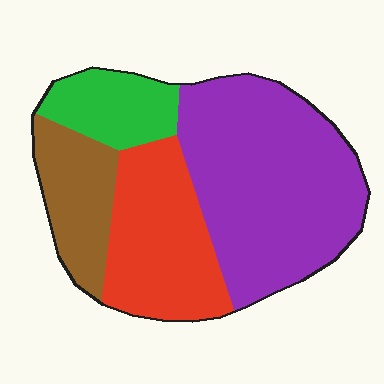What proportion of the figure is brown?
Brown takes up less than a quarter of the figure.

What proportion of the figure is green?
Green takes up about one eighth (1/8) of the figure.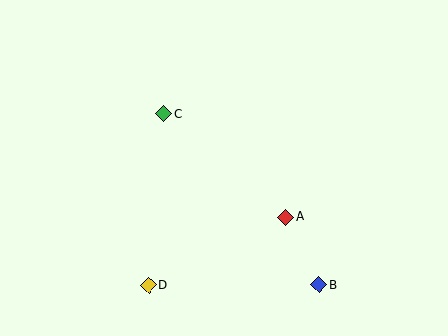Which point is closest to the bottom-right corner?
Point B is closest to the bottom-right corner.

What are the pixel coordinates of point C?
Point C is at (164, 114).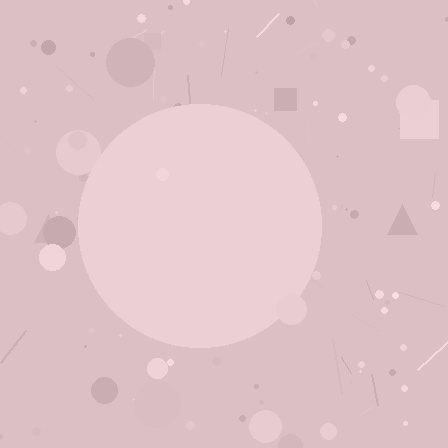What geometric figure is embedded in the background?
A circle is embedded in the background.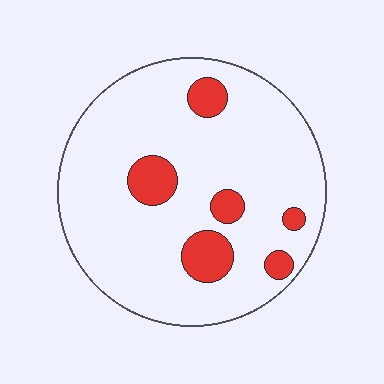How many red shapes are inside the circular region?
6.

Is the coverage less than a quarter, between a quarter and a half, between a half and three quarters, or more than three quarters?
Less than a quarter.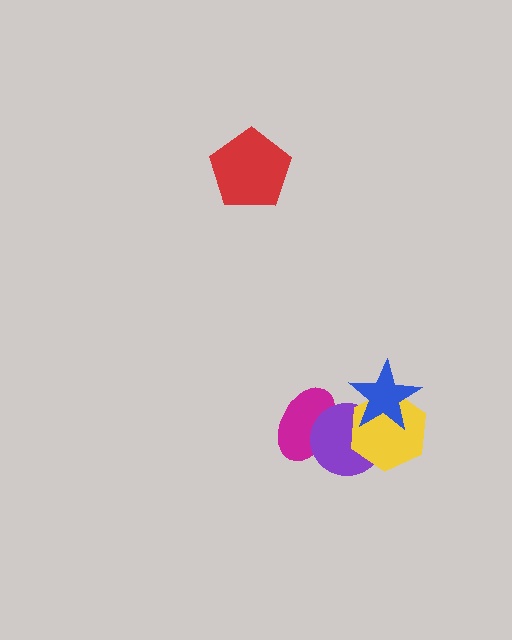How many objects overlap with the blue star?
2 objects overlap with the blue star.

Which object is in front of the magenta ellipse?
The purple circle is in front of the magenta ellipse.